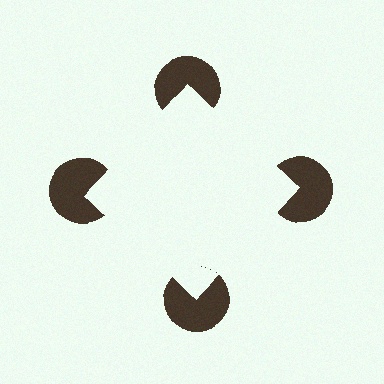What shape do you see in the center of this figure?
An illusory square — its edges are inferred from the aligned wedge cuts in the pac-man discs, not physically drawn.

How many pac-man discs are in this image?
There are 4 — one at each vertex of the illusory square.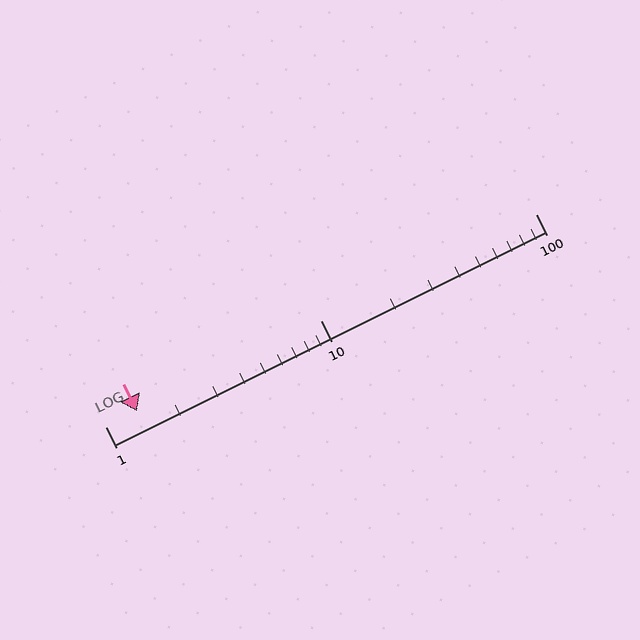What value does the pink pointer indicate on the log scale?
The pointer indicates approximately 1.4.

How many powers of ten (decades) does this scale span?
The scale spans 2 decades, from 1 to 100.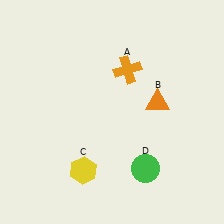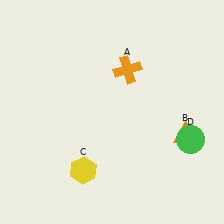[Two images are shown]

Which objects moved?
The objects that moved are: the orange triangle (B), the green circle (D).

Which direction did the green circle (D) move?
The green circle (D) moved right.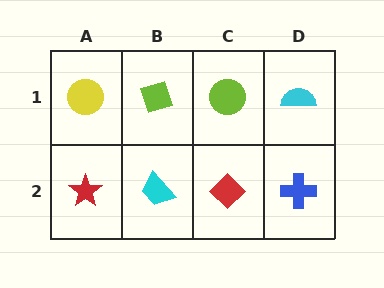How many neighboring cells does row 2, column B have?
3.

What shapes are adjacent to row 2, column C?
A lime circle (row 1, column C), a cyan trapezoid (row 2, column B), a blue cross (row 2, column D).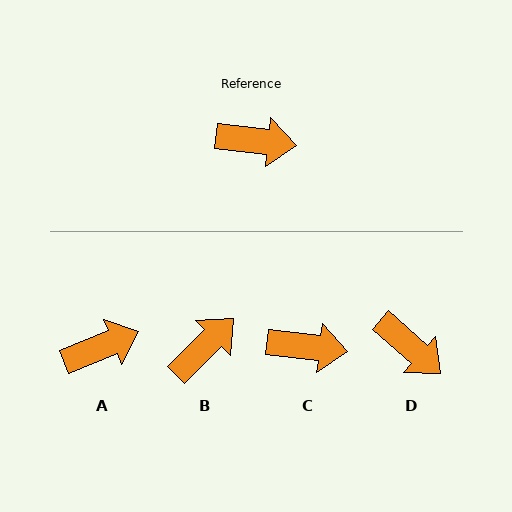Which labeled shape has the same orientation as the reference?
C.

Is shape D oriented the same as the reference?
No, it is off by about 35 degrees.